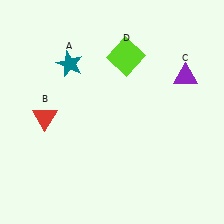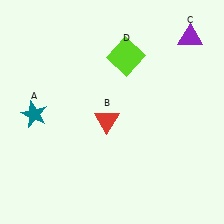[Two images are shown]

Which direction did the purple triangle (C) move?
The purple triangle (C) moved up.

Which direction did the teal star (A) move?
The teal star (A) moved down.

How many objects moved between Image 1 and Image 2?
3 objects moved between the two images.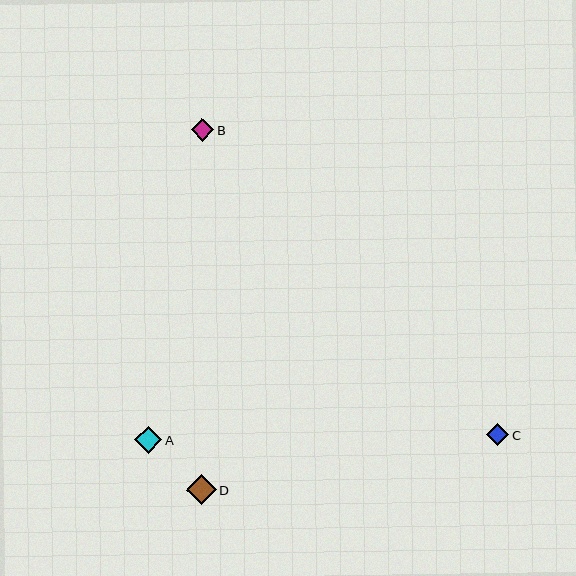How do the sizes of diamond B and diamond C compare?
Diamond B and diamond C are approximately the same size.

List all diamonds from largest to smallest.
From largest to smallest: D, A, B, C.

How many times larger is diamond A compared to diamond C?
Diamond A is approximately 1.2 times the size of diamond C.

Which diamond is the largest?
Diamond D is the largest with a size of approximately 30 pixels.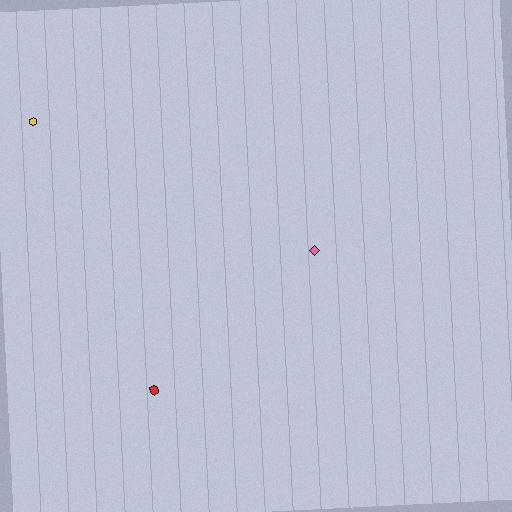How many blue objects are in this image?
There are no blue objects.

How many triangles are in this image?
There are no triangles.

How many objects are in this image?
There are 3 objects.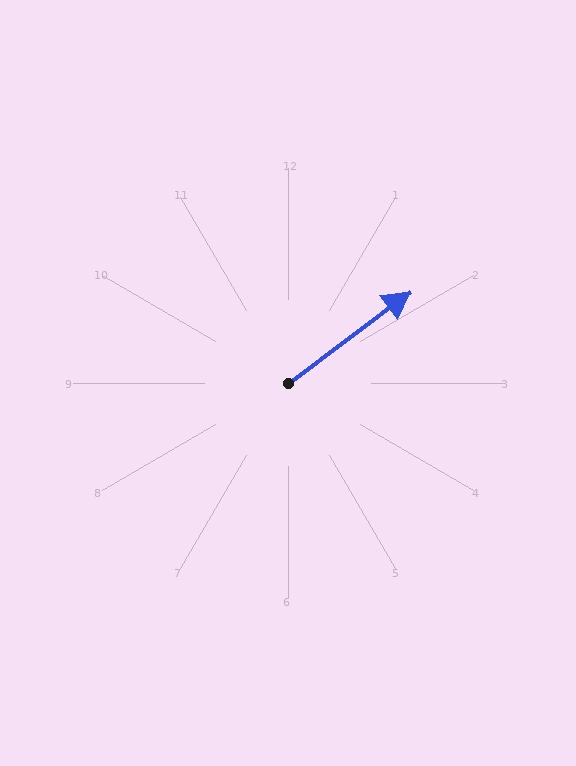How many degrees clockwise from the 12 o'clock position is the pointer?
Approximately 53 degrees.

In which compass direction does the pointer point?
Northeast.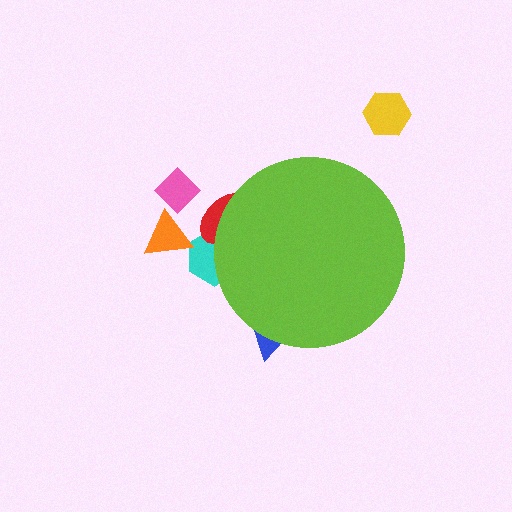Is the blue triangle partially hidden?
Yes, the blue triangle is partially hidden behind the lime circle.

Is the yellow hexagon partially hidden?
No, the yellow hexagon is fully visible.